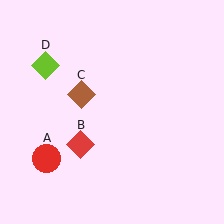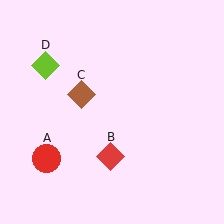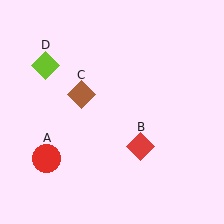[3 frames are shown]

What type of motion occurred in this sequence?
The red diamond (object B) rotated counterclockwise around the center of the scene.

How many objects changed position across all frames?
1 object changed position: red diamond (object B).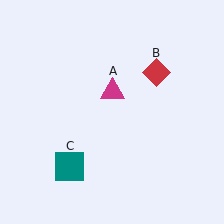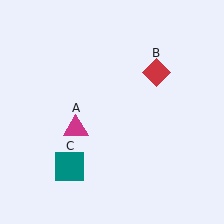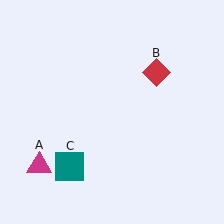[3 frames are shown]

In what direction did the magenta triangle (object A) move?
The magenta triangle (object A) moved down and to the left.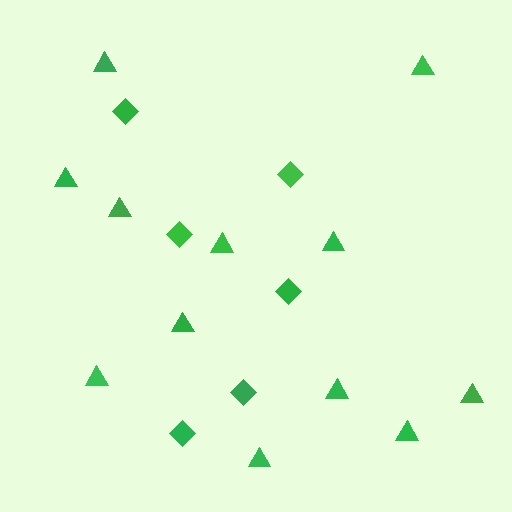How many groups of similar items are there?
There are 2 groups: one group of diamonds (6) and one group of triangles (12).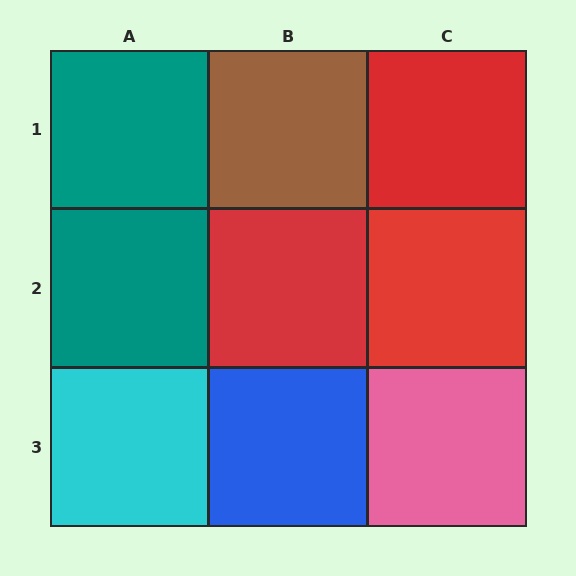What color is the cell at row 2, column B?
Red.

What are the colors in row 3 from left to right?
Cyan, blue, pink.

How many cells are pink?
1 cell is pink.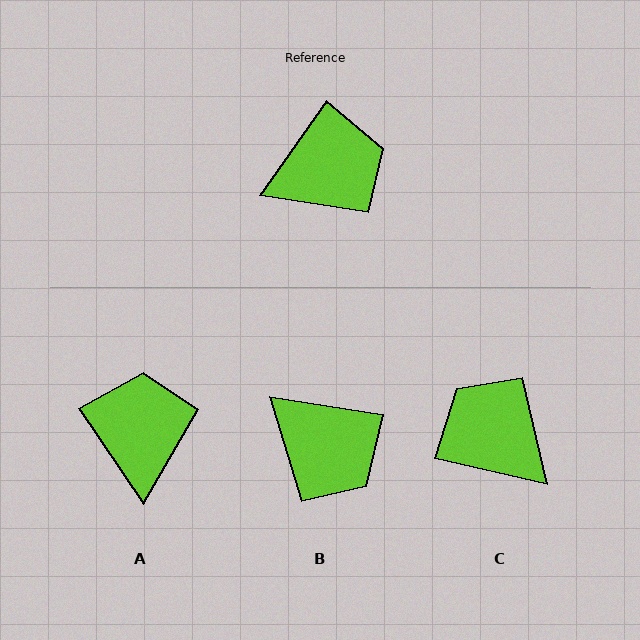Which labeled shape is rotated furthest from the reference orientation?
C, about 112 degrees away.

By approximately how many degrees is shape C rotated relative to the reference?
Approximately 112 degrees counter-clockwise.